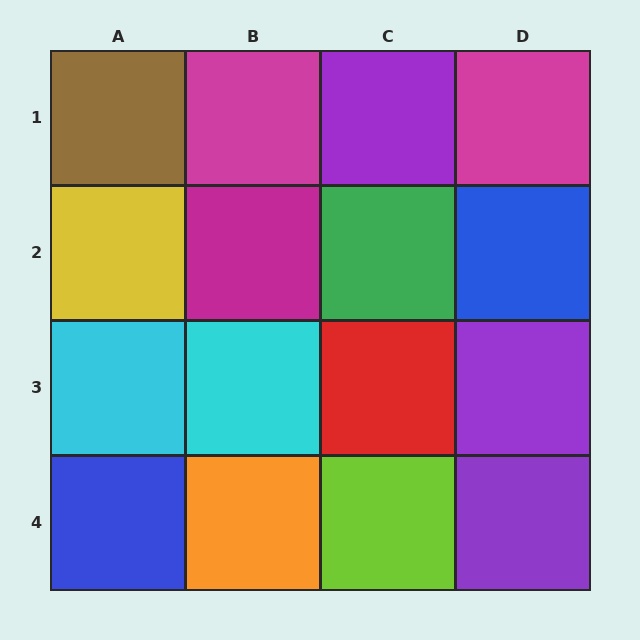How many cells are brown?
1 cell is brown.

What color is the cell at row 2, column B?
Magenta.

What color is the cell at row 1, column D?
Magenta.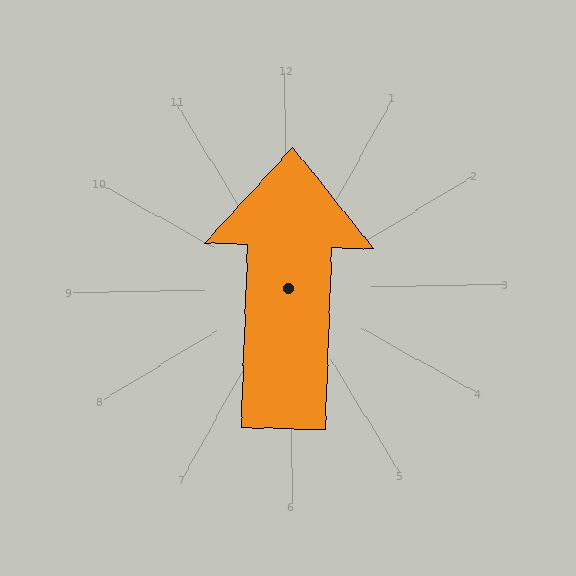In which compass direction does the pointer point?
North.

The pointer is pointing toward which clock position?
Roughly 12 o'clock.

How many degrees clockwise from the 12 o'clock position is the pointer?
Approximately 3 degrees.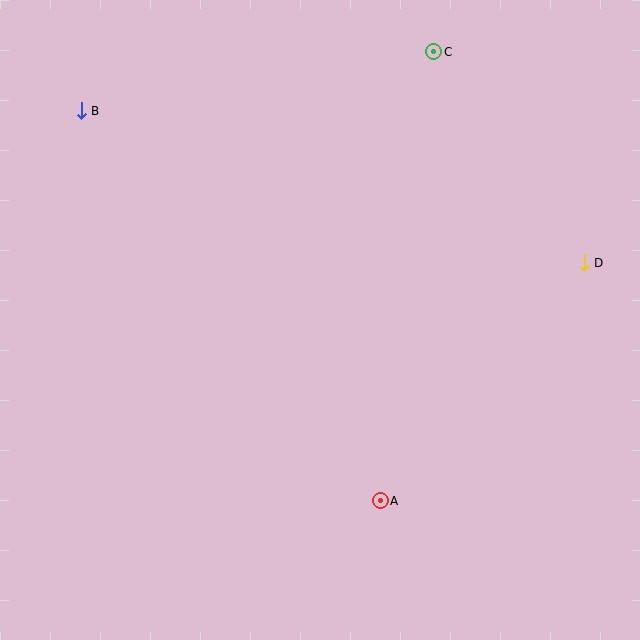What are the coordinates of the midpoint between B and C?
The midpoint between B and C is at (257, 81).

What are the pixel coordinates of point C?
Point C is at (434, 52).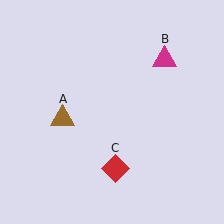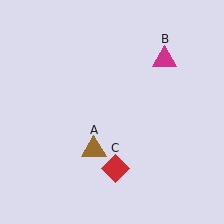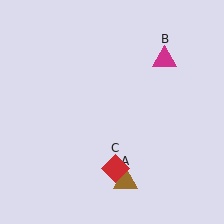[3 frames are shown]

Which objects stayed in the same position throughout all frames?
Magenta triangle (object B) and red diamond (object C) remained stationary.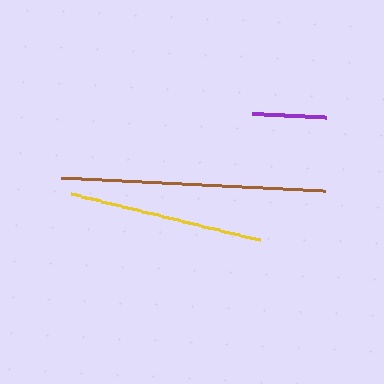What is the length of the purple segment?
The purple segment is approximately 74 pixels long.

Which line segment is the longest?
The brown line is the longest at approximately 265 pixels.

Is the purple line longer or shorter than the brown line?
The brown line is longer than the purple line.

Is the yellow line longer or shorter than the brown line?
The brown line is longer than the yellow line.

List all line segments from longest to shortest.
From longest to shortest: brown, yellow, purple.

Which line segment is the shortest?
The purple line is the shortest at approximately 74 pixels.